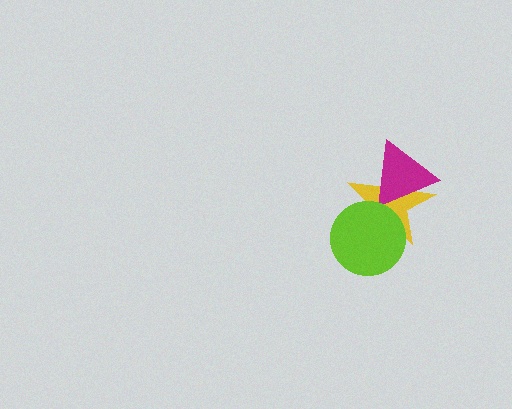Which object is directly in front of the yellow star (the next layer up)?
The magenta triangle is directly in front of the yellow star.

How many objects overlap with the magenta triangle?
1 object overlaps with the magenta triangle.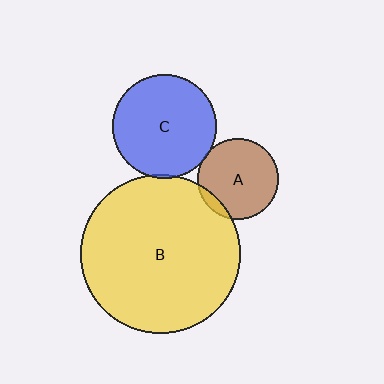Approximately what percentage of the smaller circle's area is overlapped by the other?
Approximately 5%.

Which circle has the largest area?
Circle B (yellow).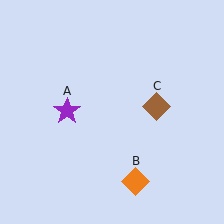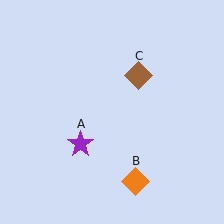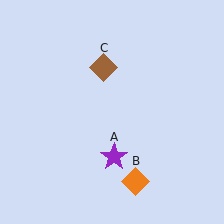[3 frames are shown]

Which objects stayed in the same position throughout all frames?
Orange diamond (object B) remained stationary.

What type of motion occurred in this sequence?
The purple star (object A), brown diamond (object C) rotated counterclockwise around the center of the scene.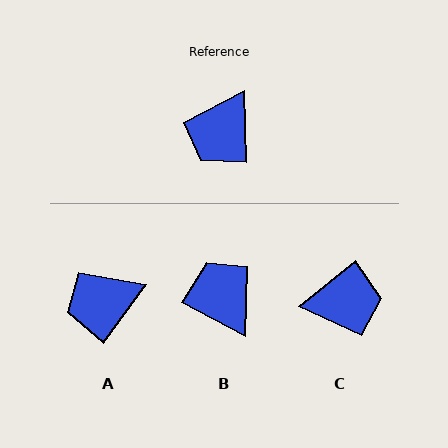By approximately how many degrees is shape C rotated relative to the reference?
Approximately 127 degrees counter-clockwise.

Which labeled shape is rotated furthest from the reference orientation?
C, about 127 degrees away.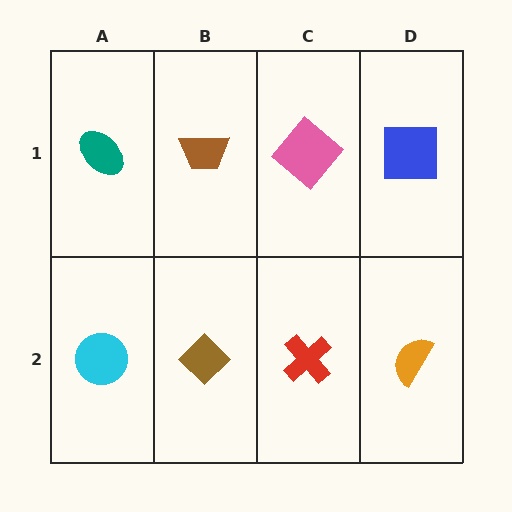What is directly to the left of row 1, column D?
A pink diamond.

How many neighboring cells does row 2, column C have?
3.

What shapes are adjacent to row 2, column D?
A blue square (row 1, column D), a red cross (row 2, column C).